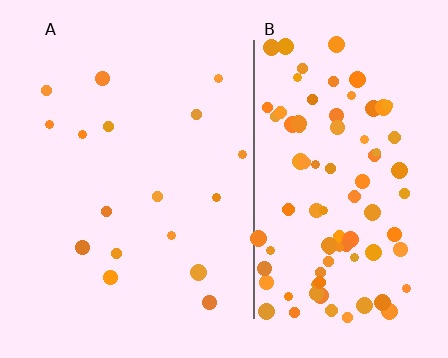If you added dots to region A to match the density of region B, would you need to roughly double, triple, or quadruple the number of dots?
Approximately quadruple.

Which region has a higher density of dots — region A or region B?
B (the right).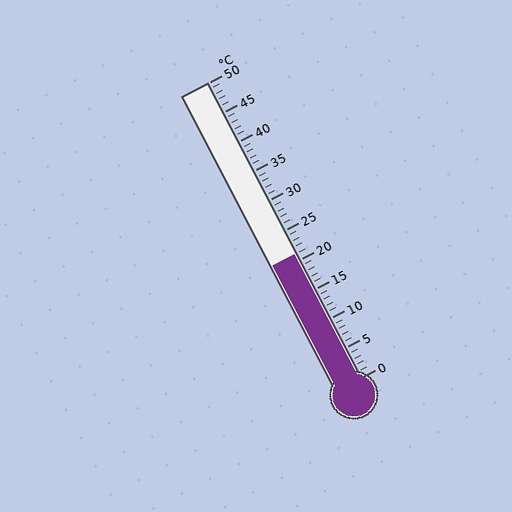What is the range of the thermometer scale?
The thermometer scale ranges from 0°C to 50°C.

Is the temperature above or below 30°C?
The temperature is below 30°C.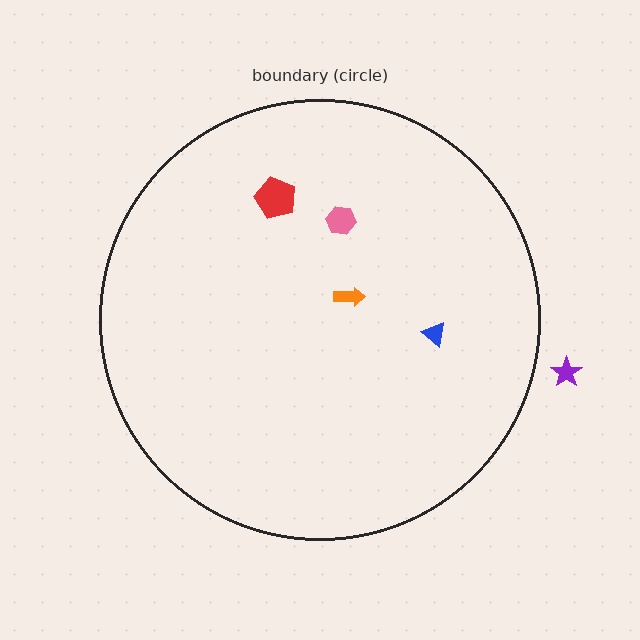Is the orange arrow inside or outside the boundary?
Inside.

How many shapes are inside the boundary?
4 inside, 1 outside.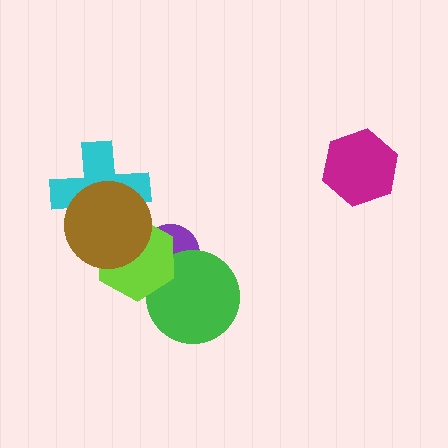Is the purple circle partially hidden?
Yes, it is partially covered by another shape.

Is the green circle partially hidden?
Yes, it is partially covered by another shape.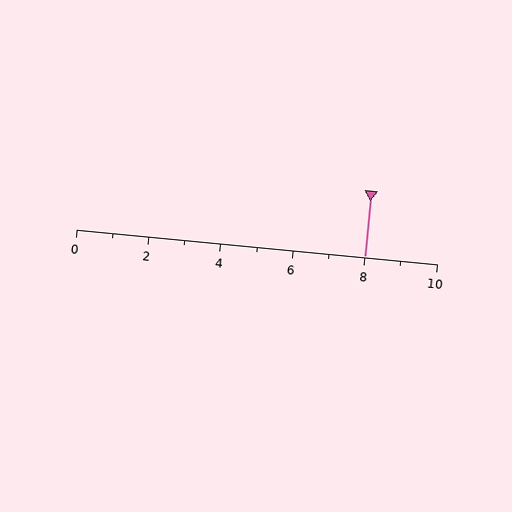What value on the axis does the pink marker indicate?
The marker indicates approximately 8.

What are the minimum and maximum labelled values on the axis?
The axis runs from 0 to 10.